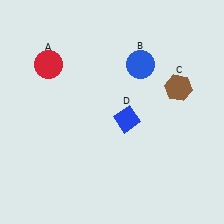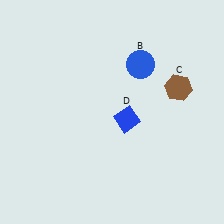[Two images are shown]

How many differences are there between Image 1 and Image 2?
There is 1 difference between the two images.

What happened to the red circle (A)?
The red circle (A) was removed in Image 2. It was in the top-left area of Image 1.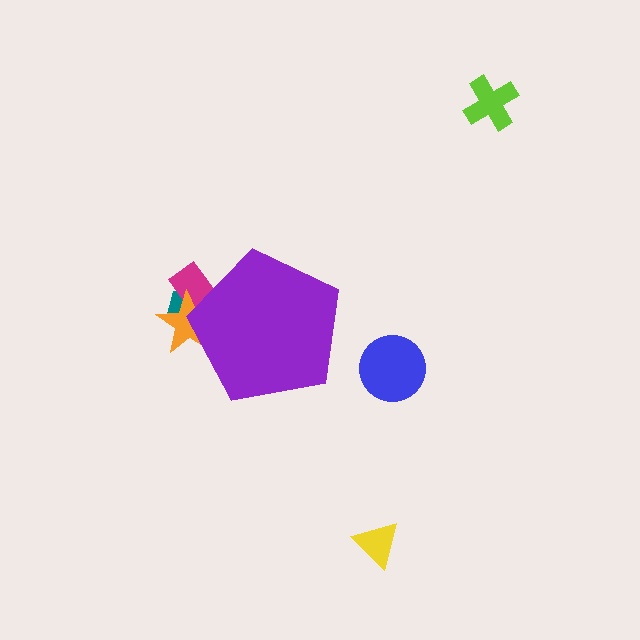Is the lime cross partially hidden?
No, the lime cross is fully visible.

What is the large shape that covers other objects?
A purple pentagon.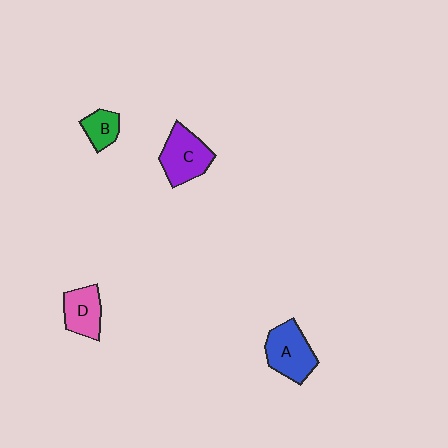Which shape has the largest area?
Shape A (blue).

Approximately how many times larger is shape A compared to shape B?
Approximately 1.9 times.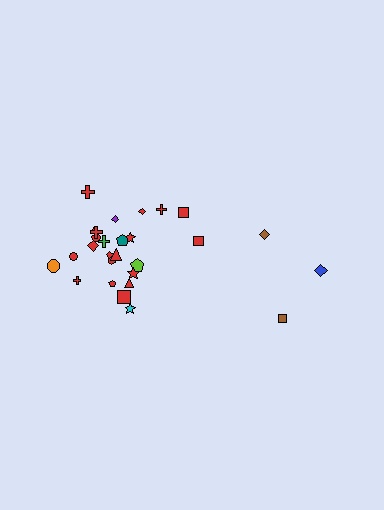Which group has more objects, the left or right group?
The left group.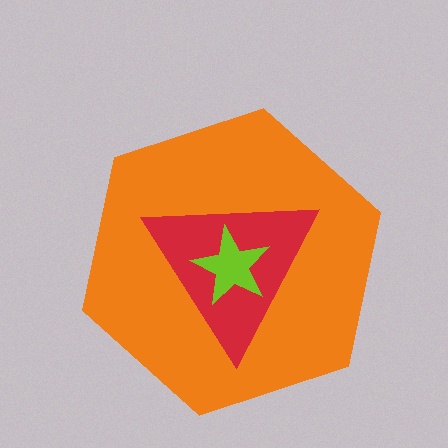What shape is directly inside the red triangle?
The lime star.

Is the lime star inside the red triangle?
Yes.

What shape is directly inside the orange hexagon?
The red triangle.